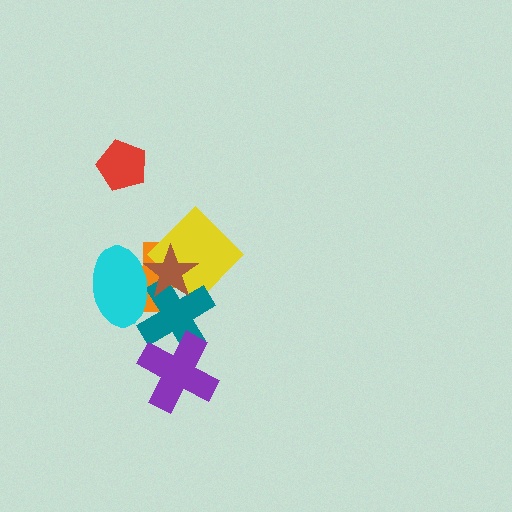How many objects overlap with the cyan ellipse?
3 objects overlap with the cyan ellipse.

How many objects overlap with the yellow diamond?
3 objects overlap with the yellow diamond.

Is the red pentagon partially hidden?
No, no other shape covers it.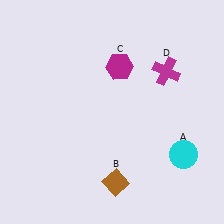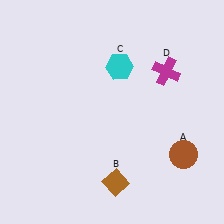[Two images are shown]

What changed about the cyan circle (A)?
In Image 1, A is cyan. In Image 2, it changed to brown.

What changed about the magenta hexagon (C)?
In Image 1, C is magenta. In Image 2, it changed to cyan.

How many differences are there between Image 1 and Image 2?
There are 2 differences between the two images.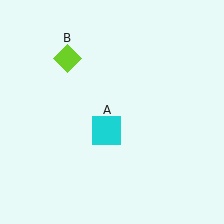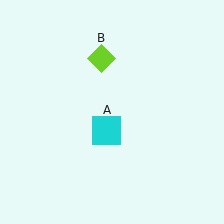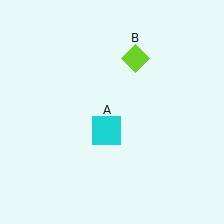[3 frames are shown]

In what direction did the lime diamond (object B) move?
The lime diamond (object B) moved right.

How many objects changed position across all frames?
1 object changed position: lime diamond (object B).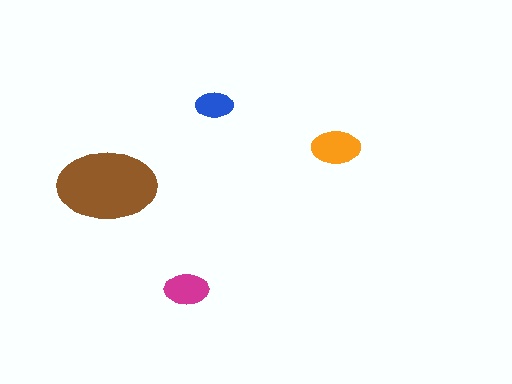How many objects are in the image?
There are 4 objects in the image.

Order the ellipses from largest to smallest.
the brown one, the orange one, the magenta one, the blue one.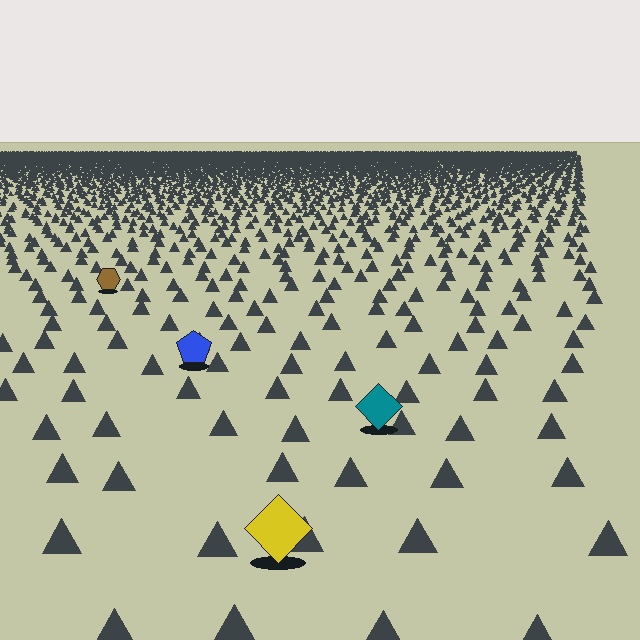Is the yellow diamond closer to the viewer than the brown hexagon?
Yes. The yellow diamond is closer — you can tell from the texture gradient: the ground texture is coarser near it.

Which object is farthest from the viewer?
The brown hexagon is farthest from the viewer. It appears smaller and the ground texture around it is denser.